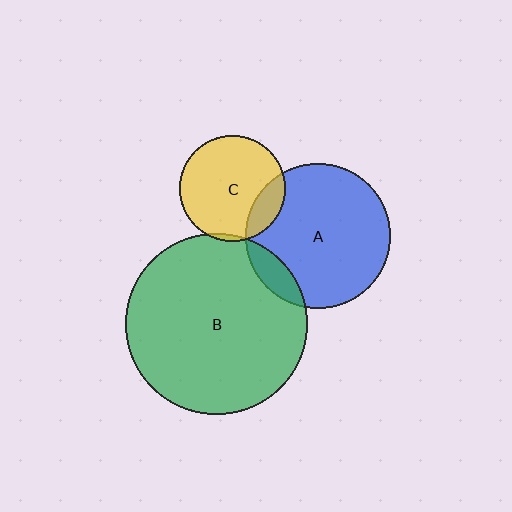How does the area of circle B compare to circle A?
Approximately 1.6 times.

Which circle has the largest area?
Circle B (green).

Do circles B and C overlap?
Yes.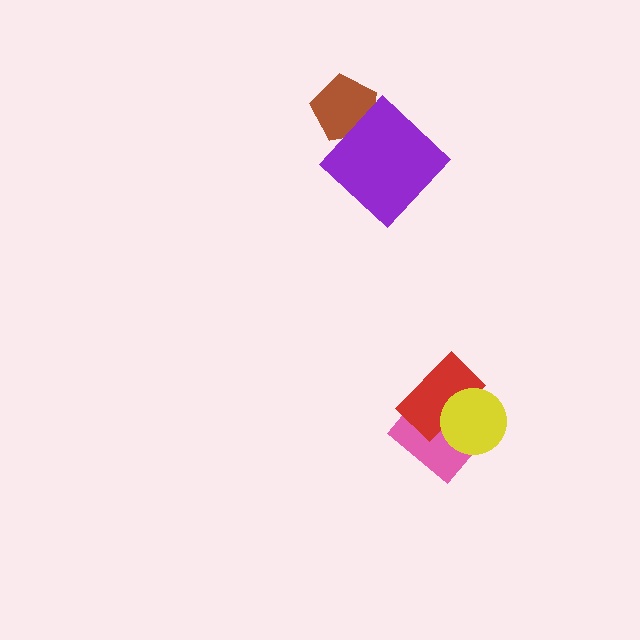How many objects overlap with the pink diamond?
2 objects overlap with the pink diamond.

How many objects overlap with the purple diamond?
1 object overlaps with the purple diamond.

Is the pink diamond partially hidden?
Yes, it is partially covered by another shape.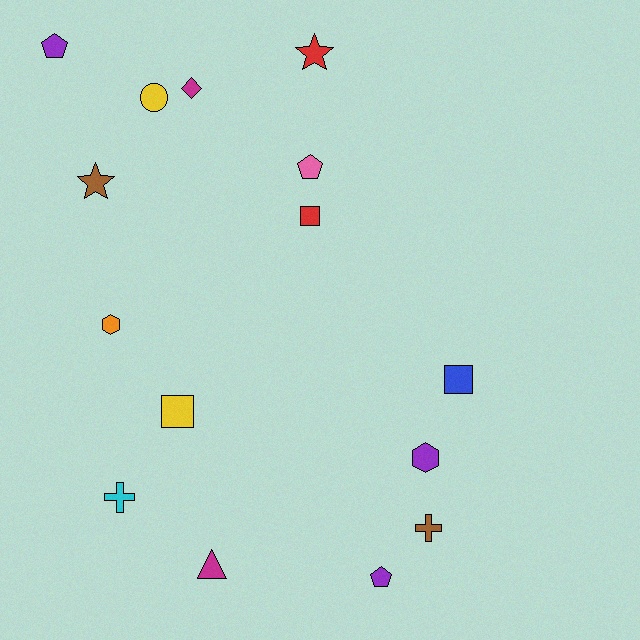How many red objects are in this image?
There are 2 red objects.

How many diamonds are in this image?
There is 1 diamond.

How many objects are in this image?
There are 15 objects.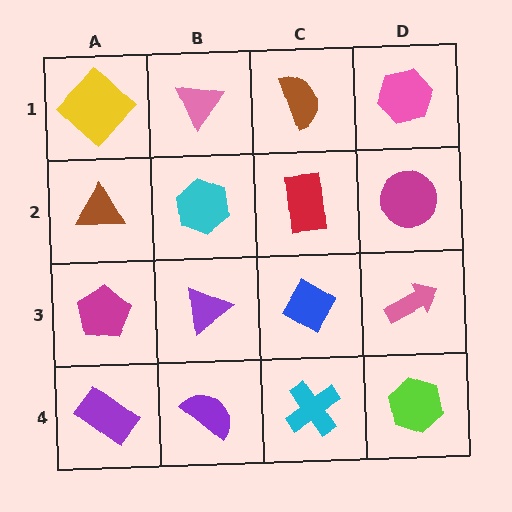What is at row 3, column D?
A pink arrow.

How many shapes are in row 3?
4 shapes.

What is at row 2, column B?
A cyan hexagon.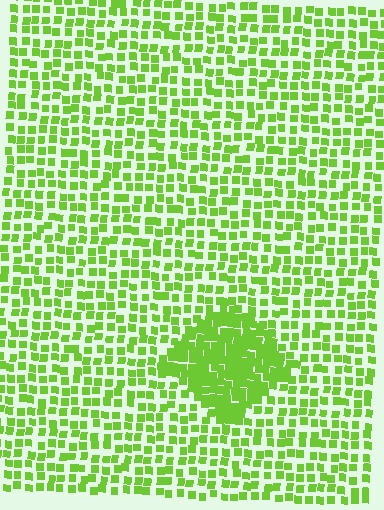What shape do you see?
I see a diamond.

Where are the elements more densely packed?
The elements are more densely packed inside the diamond boundary.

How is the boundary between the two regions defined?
The boundary is defined by a change in element density (approximately 2.1x ratio). All elements are the same color, size, and shape.